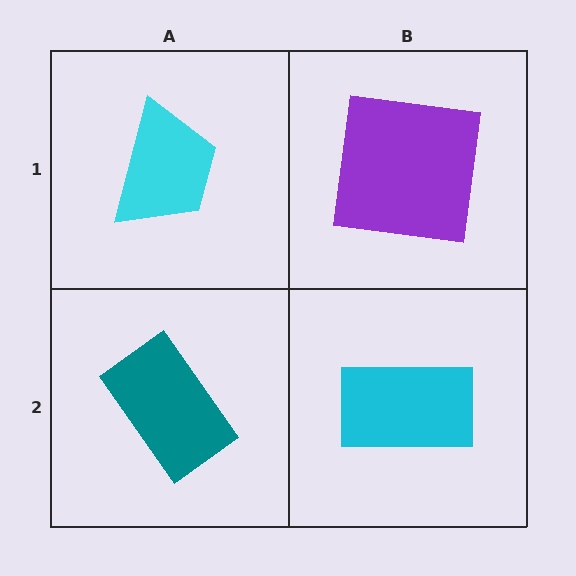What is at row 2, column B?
A cyan rectangle.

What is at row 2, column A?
A teal rectangle.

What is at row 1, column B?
A purple square.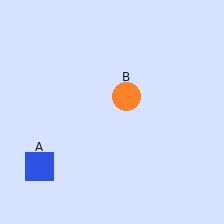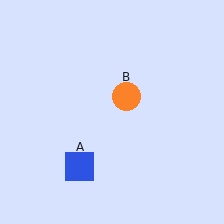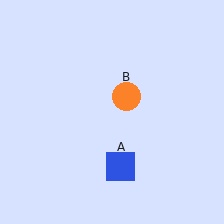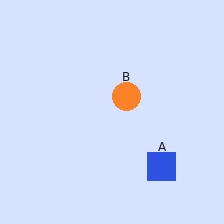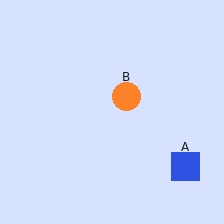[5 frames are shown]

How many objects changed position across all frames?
1 object changed position: blue square (object A).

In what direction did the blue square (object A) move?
The blue square (object A) moved right.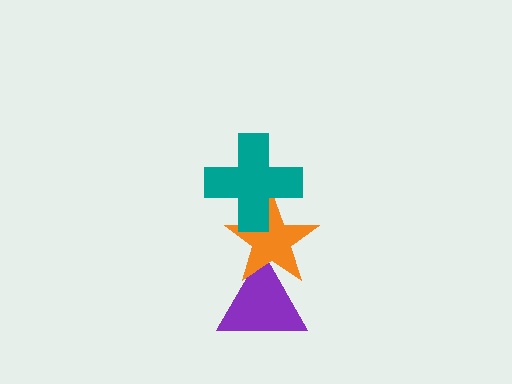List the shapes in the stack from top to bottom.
From top to bottom: the teal cross, the orange star, the purple triangle.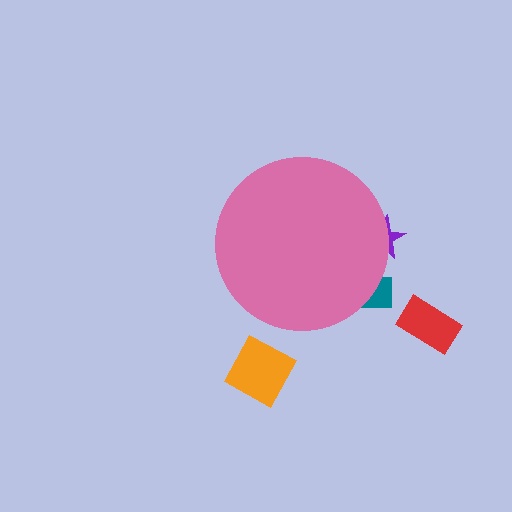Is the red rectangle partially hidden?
No, the red rectangle is fully visible.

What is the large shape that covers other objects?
A pink circle.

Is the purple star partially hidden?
Yes, the purple star is partially hidden behind the pink circle.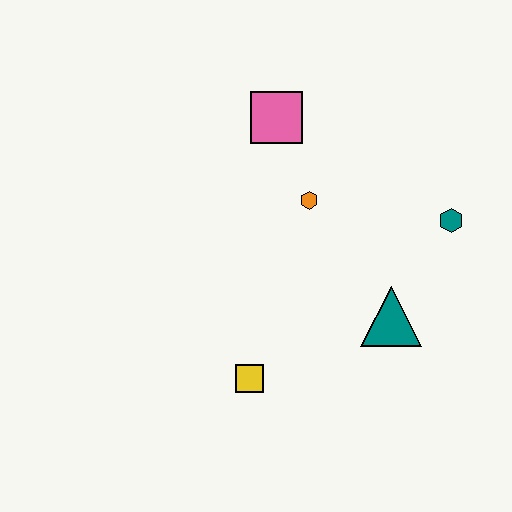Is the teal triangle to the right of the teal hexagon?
No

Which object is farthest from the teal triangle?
The pink square is farthest from the teal triangle.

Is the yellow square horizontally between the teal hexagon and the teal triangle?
No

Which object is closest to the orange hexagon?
The pink square is closest to the orange hexagon.